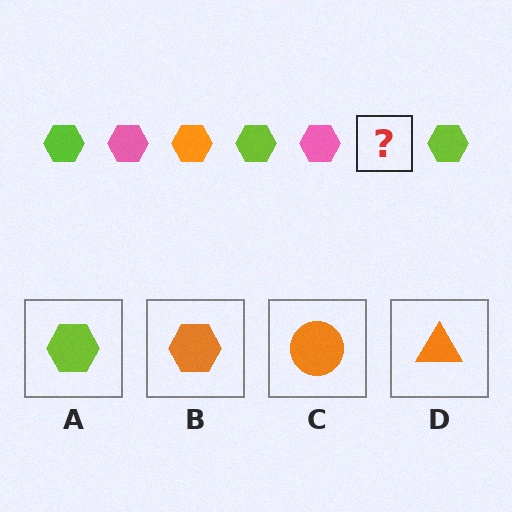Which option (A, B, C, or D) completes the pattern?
B.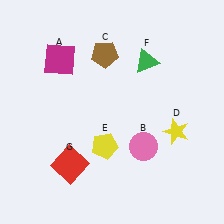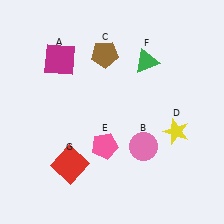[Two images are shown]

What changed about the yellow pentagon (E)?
In Image 1, E is yellow. In Image 2, it changed to pink.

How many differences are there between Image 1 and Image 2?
There is 1 difference between the two images.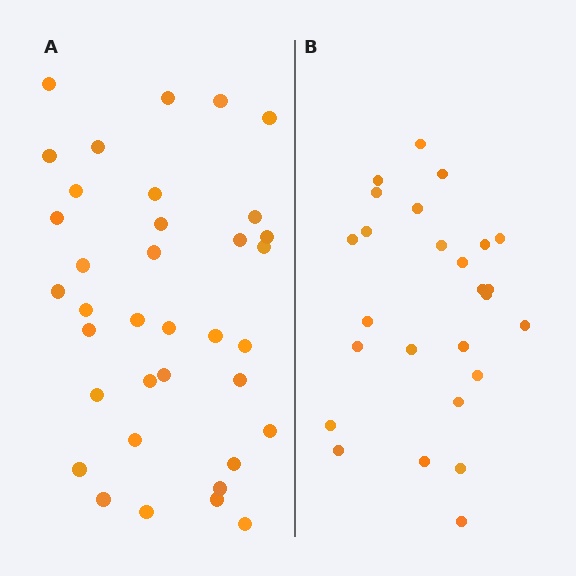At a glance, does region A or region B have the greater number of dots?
Region A (the left region) has more dots.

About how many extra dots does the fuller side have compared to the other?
Region A has roughly 10 or so more dots than region B.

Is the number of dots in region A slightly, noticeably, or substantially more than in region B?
Region A has noticeably more, but not dramatically so. The ratio is roughly 1.4 to 1.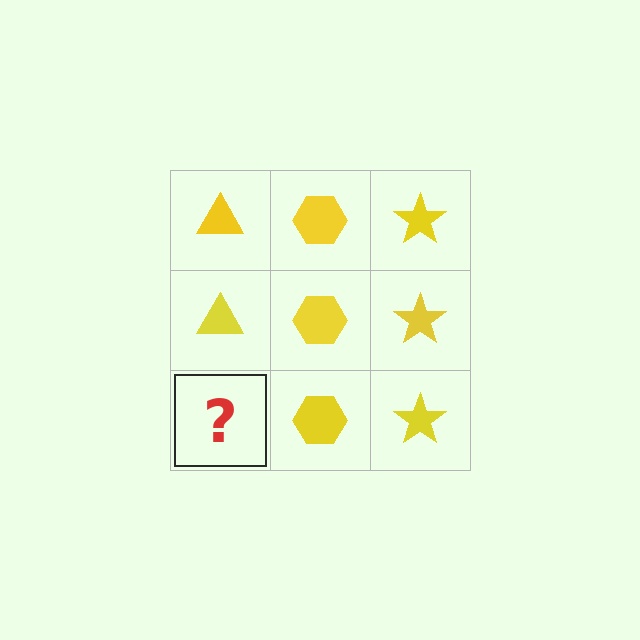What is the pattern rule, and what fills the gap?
The rule is that each column has a consistent shape. The gap should be filled with a yellow triangle.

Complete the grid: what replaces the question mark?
The question mark should be replaced with a yellow triangle.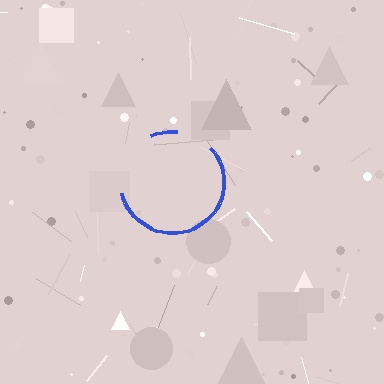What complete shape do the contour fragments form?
The contour fragments form a circle.